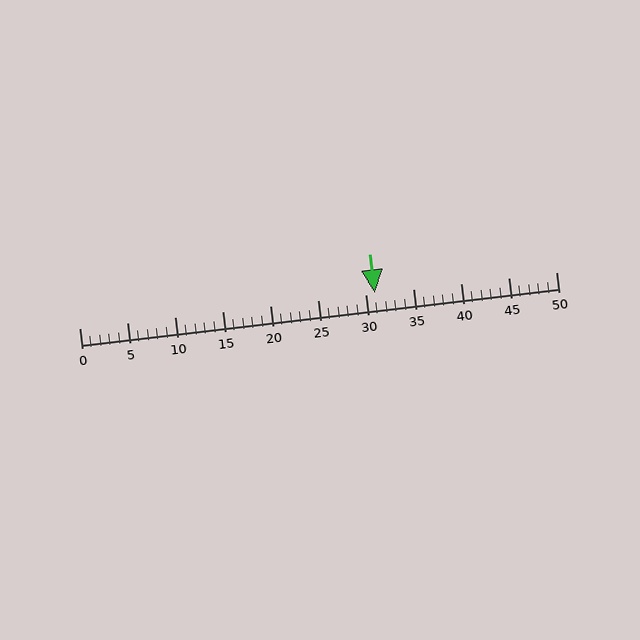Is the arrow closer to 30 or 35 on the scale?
The arrow is closer to 30.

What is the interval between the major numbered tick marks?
The major tick marks are spaced 5 units apart.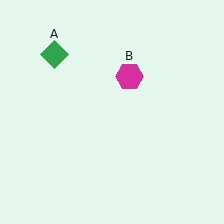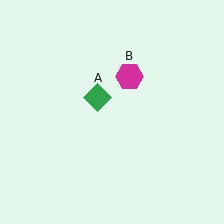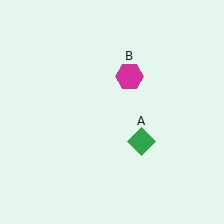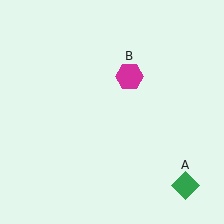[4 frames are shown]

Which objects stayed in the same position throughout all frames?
Magenta hexagon (object B) remained stationary.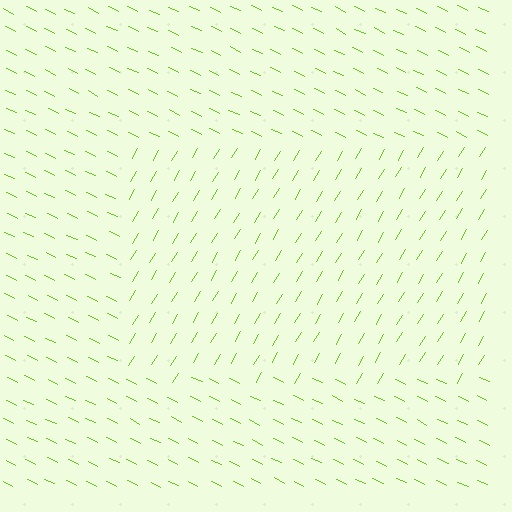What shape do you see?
I see a rectangle.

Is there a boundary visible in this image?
Yes, there is a texture boundary formed by a change in line orientation.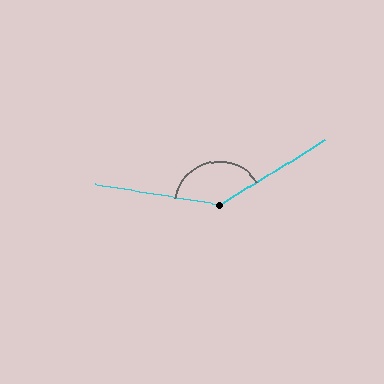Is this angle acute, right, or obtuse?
It is obtuse.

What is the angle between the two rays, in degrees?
Approximately 139 degrees.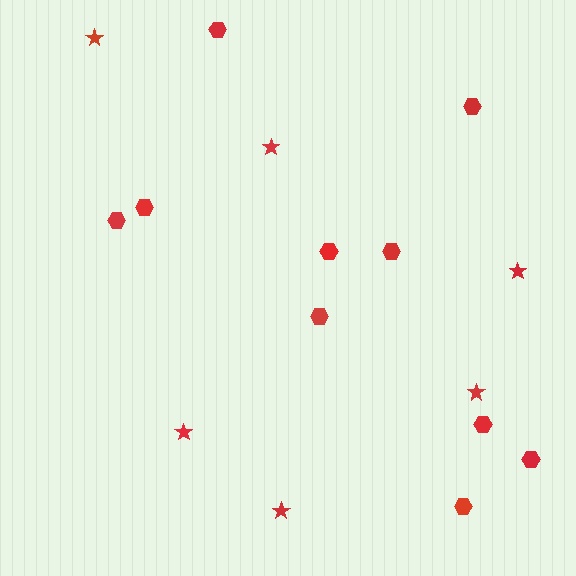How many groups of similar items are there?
There are 2 groups: one group of hexagons (10) and one group of stars (6).